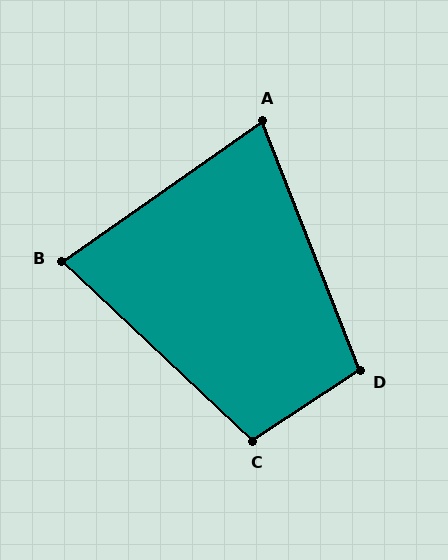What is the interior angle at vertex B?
Approximately 78 degrees (acute).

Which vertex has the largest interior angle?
C, at approximately 104 degrees.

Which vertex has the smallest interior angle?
A, at approximately 76 degrees.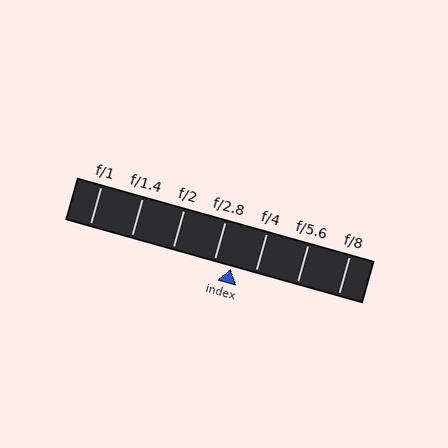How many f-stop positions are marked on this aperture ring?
There are 7 f-stop positions marked.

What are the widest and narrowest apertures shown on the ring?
The widest aperture shown is f/1 and the narrowest is f/8.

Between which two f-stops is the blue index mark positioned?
The index mark is between f/2.8 and f/4.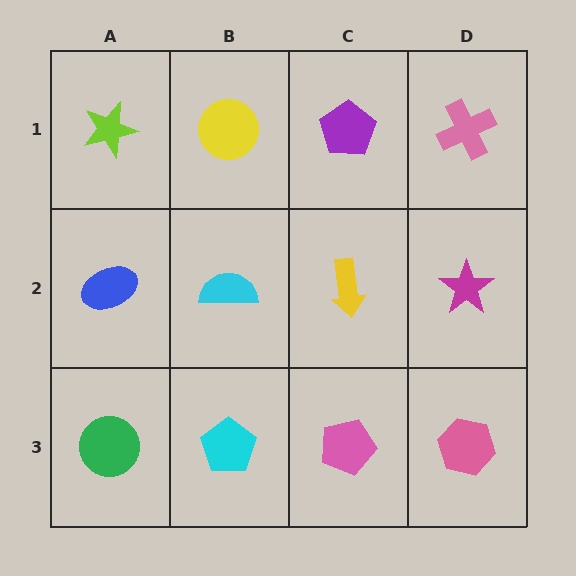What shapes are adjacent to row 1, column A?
A blue ellipse (row 2, column A), a yellow circle (row 1, column B).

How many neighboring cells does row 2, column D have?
3.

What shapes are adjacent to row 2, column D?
A pink cross (row 1, column D), a pink hexagon (row 3, column D), a yellow arrow (row 2, column C).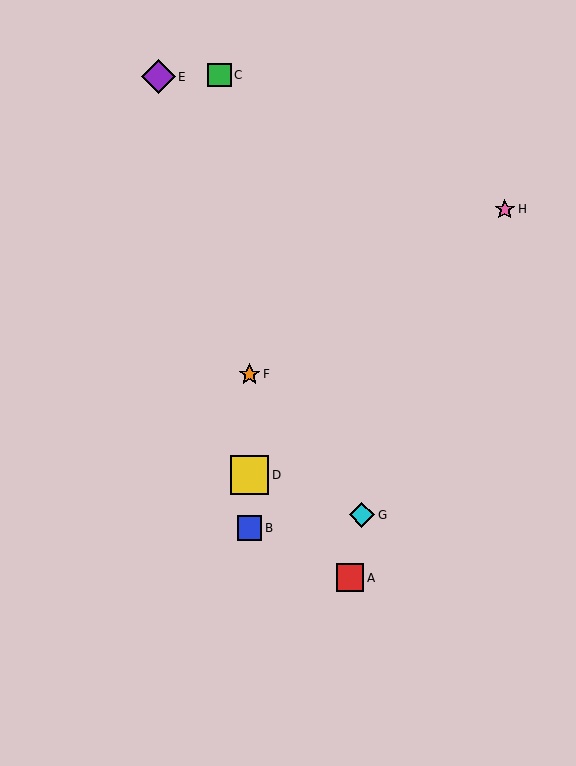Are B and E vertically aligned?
No, B is at x≈250 and E is at x≈158.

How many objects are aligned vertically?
3 objects (B, D, F) are aligned vertically.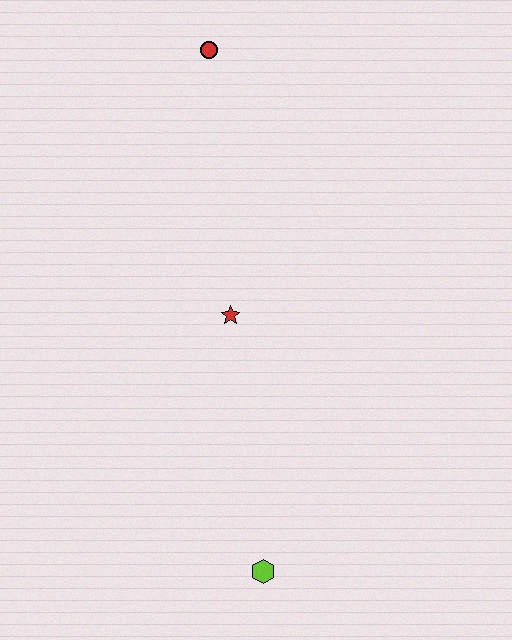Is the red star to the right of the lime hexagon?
No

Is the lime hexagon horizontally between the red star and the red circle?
No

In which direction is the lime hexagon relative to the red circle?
The lime hexagon is below the red circle.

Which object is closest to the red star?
The lime hexagon is closest to the red star.